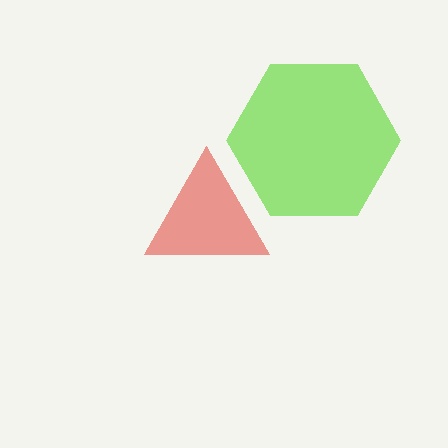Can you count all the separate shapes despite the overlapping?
Yes, there are 2 separate shapes.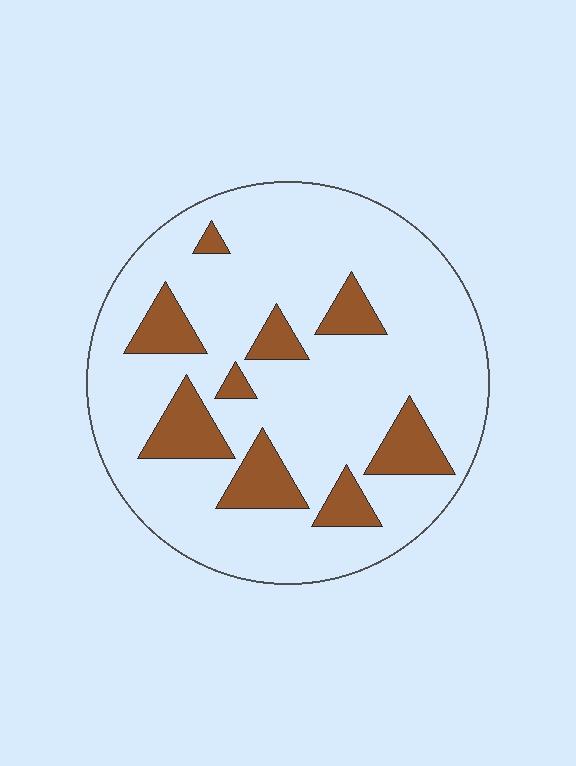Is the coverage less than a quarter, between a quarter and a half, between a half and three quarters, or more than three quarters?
Less than a quarter.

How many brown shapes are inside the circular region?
9.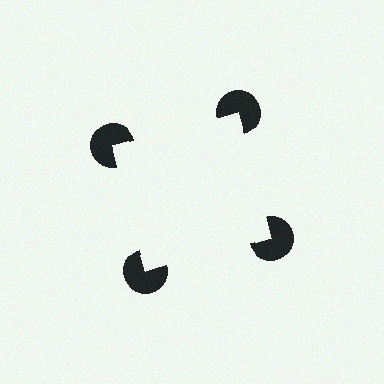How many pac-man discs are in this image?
There are 4 — one at each vertex of the illusory square.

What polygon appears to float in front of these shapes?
An illusory square — its edges are inferred from the aligned wedge cuts in the pac-man discs, not physically drawn.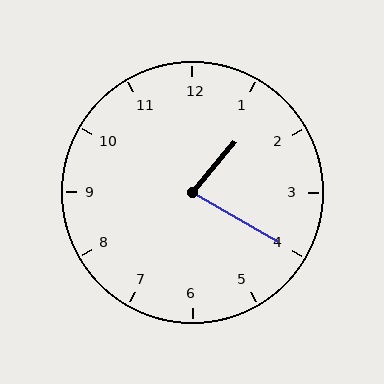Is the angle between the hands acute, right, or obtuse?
It is acute.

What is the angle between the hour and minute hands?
Approximately 80 degrees.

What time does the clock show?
1:20.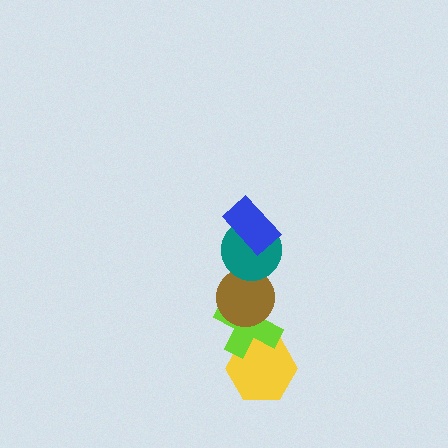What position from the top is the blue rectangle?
The blue rectangle is 1st from the top.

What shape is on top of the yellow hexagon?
The lime cross is on top of the yellow hexagon.